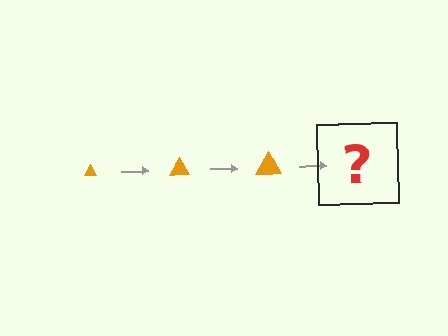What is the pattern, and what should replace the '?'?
The pattern is that the triangle gets progressively larger each step. The '?' should be an orange triangle, larger than the previous one.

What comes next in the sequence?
The next element should be an orange triangle, larger than the previous one.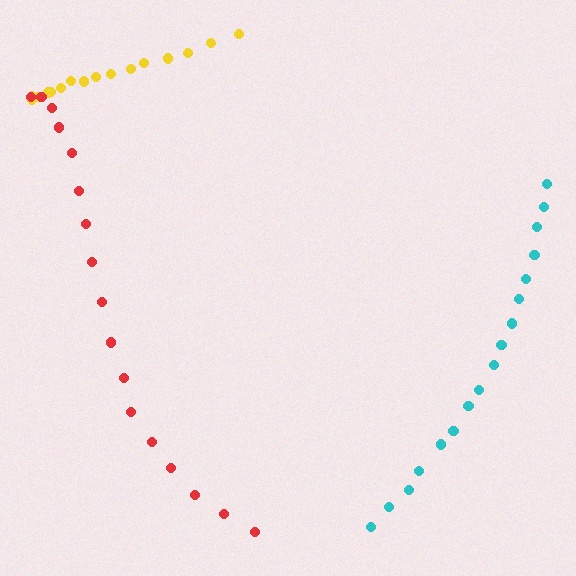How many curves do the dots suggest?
There are 3 distinct paths.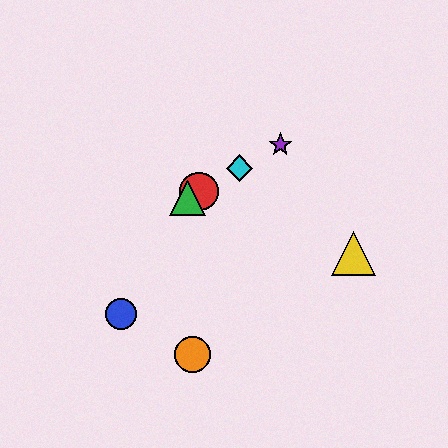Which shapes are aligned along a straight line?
The red circle, the green triangle, the purple star, the cyan diamond are aligned along a straight line.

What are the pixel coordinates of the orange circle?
The orange circle is at (192, 355).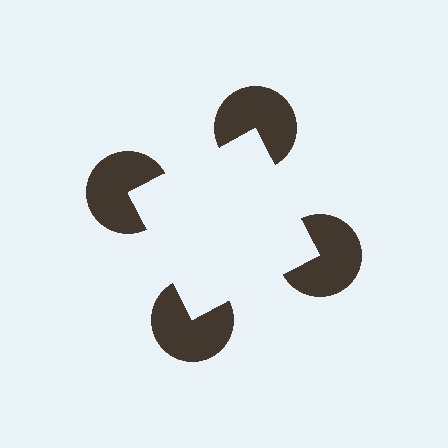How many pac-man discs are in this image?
There are 4 — one at each vertex of the illusory square.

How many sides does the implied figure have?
4 sides.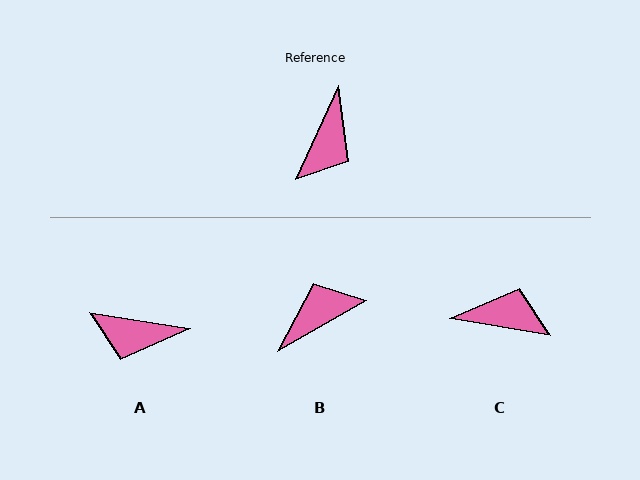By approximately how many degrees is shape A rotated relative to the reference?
Approximately 74 degrees clockwise.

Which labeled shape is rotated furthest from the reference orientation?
B, about 144 degrees away.